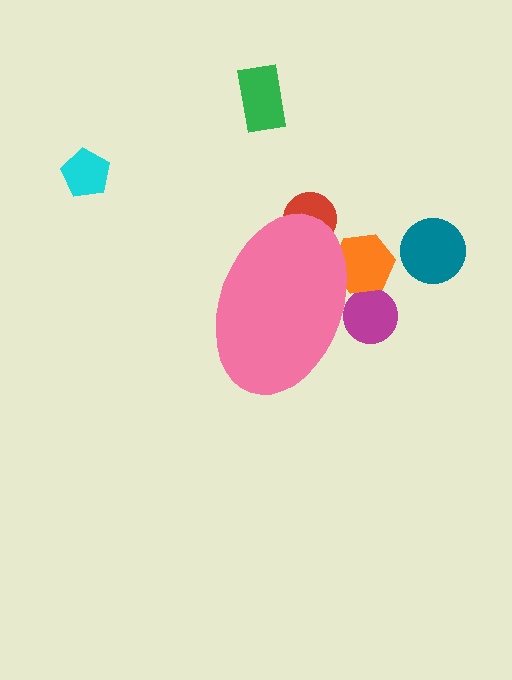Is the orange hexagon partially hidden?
Yes, the orange hexagon is partially hidden behind the pink ellipse.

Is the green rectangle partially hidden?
No, the green rectangle is fully visible.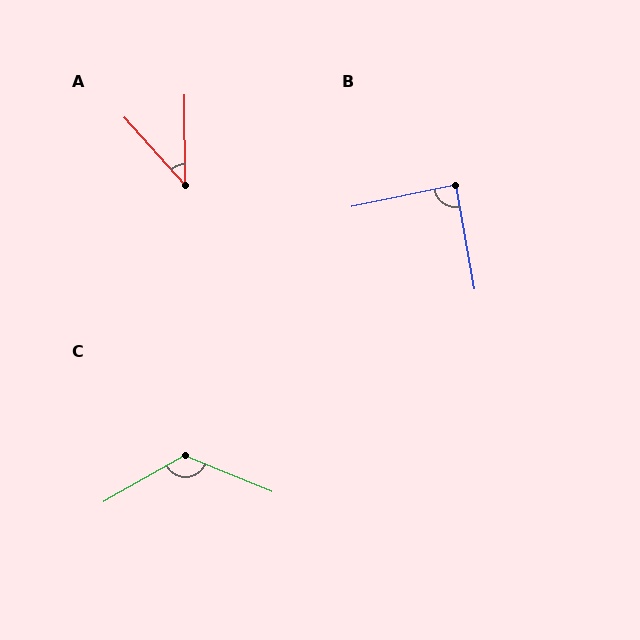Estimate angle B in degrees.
Approximately 88 degrees.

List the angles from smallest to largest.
A (42°), B (88°), C (128°).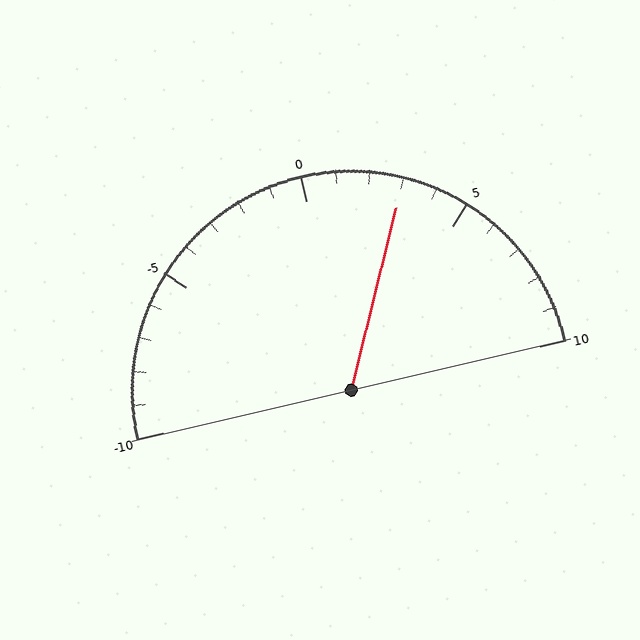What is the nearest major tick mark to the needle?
The nearest major tick mark is 5.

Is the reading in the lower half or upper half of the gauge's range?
The reading is in the upper half of the range (-10 to 10).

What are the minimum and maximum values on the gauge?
The gauge ranges from -10 to 10.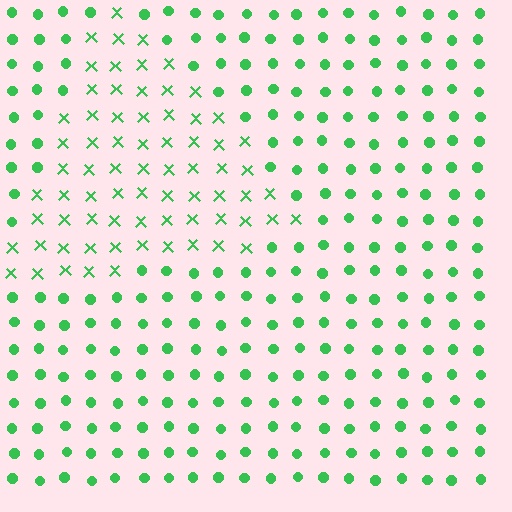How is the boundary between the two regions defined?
The boundary is defined by a change in element shape: X marks inside vs. circles outside. All elements share the same color and spacing.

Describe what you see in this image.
The image is filled with small green elements arranged in a uniform grid. A triangle-shaped region contains X marks, while the surrounding area contains circles. The boundary is defined purely by the change in element shape.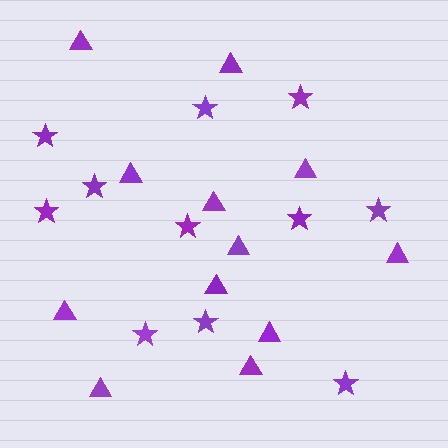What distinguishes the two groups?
There are 2 groups: one group of triangles (12) and one group of stars (11).